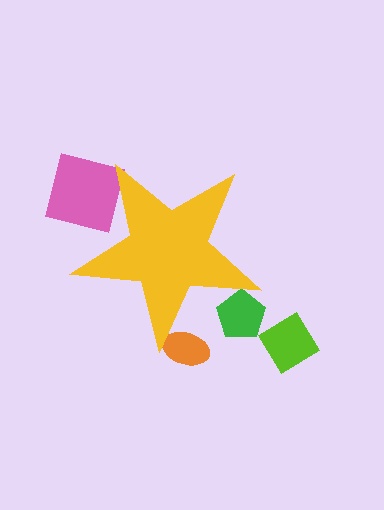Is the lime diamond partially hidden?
No, the lime diamond is fully visible.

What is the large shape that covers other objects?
A yellow star.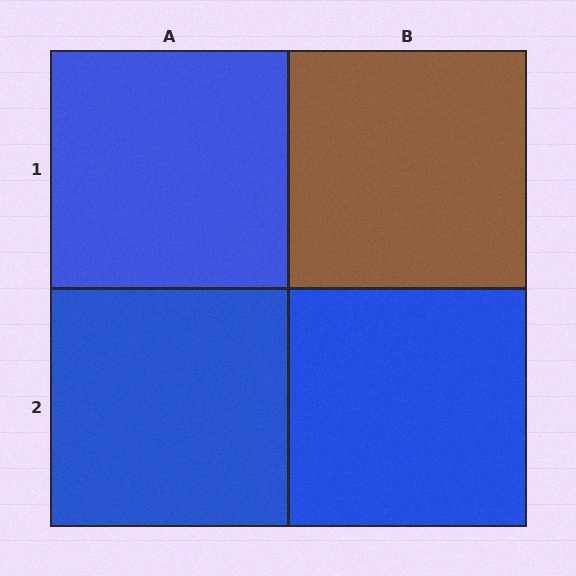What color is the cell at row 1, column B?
Brown.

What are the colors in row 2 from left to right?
Blue, blue.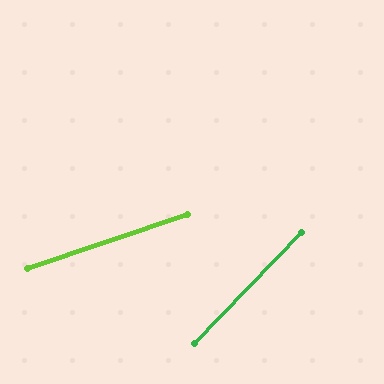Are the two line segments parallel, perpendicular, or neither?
Neither parallel nor perpendicular — they differ by about 27°.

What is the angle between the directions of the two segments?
Approximately 27 degrees.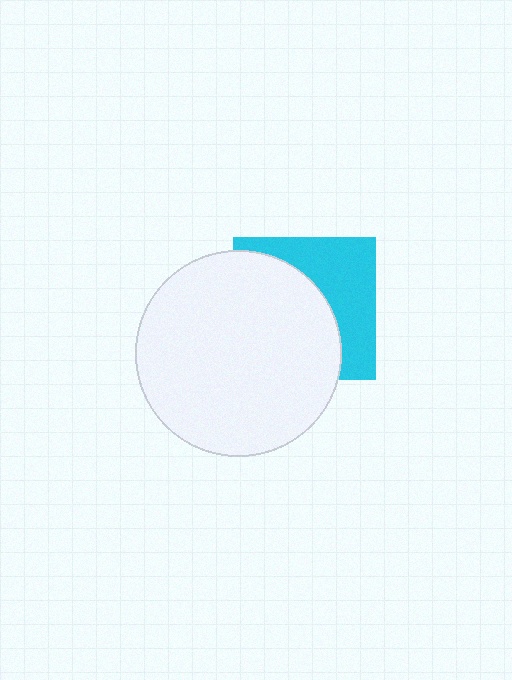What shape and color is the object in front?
The object in front is a white circle.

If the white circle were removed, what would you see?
You would see the complete cyan square.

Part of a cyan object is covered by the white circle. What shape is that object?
It is a square.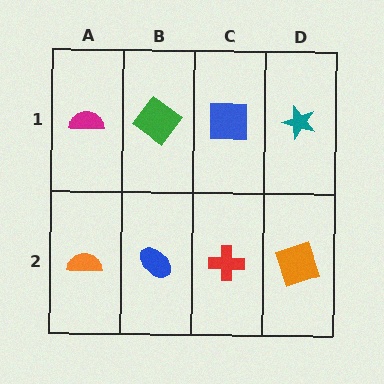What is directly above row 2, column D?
A teal star.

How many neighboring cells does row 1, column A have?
2.